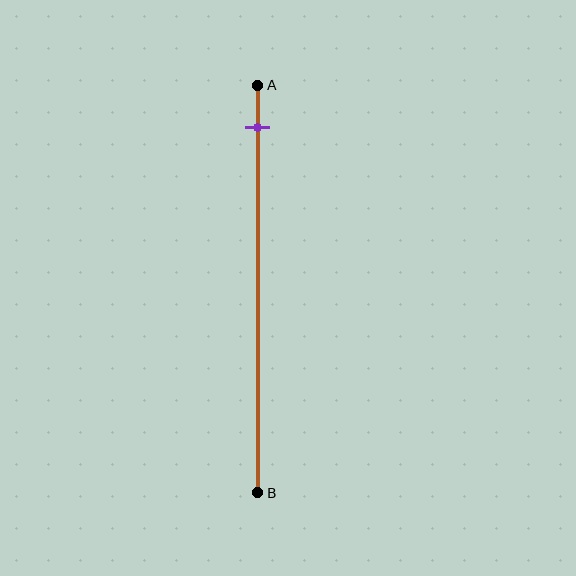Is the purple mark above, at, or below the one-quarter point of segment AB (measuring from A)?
The purple mark is above the one-quarter point of segment AB.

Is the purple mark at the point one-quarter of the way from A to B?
No, the mark is at about 10% from A, not at the 25% one-quarter point.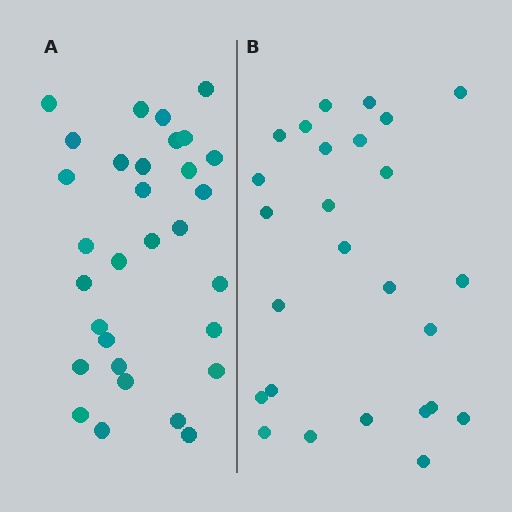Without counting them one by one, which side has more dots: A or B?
Region A (the left region) has more dots.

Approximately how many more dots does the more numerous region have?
Region A has about 5 more dots than region B.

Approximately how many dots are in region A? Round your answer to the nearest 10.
About 30 dots. (The exact count is 31, which rounds to 30.)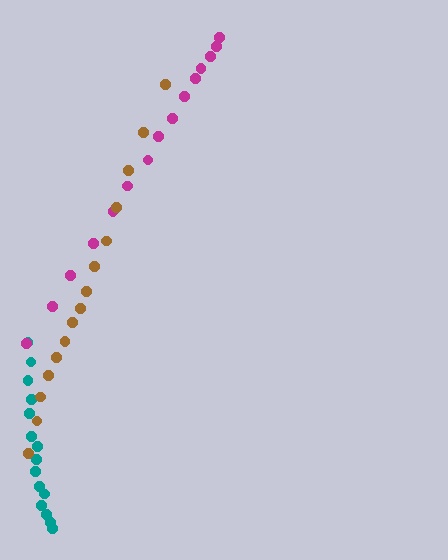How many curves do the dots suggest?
There are 3 distinct paths.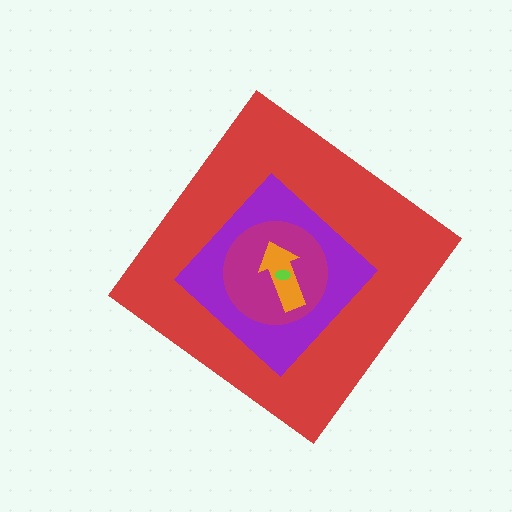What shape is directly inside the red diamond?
The purple diamond.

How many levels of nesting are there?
5.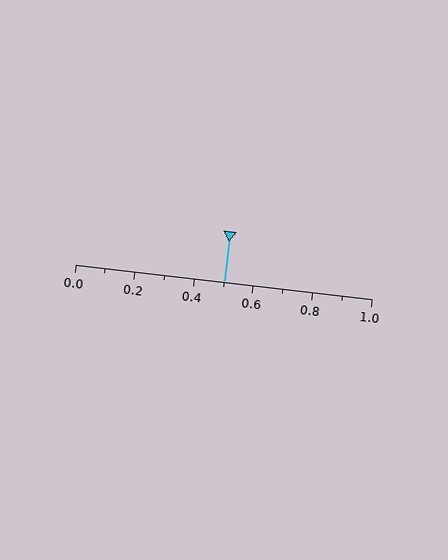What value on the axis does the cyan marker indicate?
The marker indicates approximately 0.5.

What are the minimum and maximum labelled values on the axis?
The axis runs from 0.0 to 1.0.